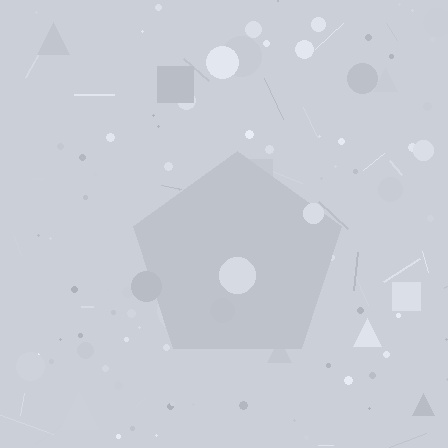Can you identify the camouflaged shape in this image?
The camouflaged shape is a pentagon.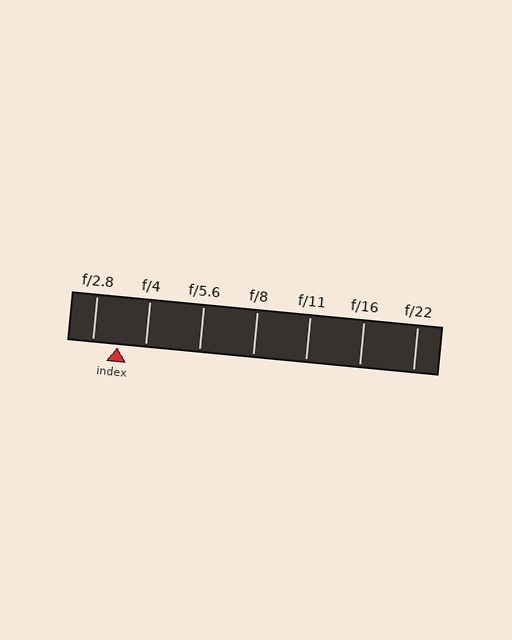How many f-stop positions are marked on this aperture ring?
There are 7 f-stop positions marked.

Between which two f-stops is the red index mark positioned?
The index mark is between f/2.8 and f/4.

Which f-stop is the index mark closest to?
The index mark is closest to f/2.8.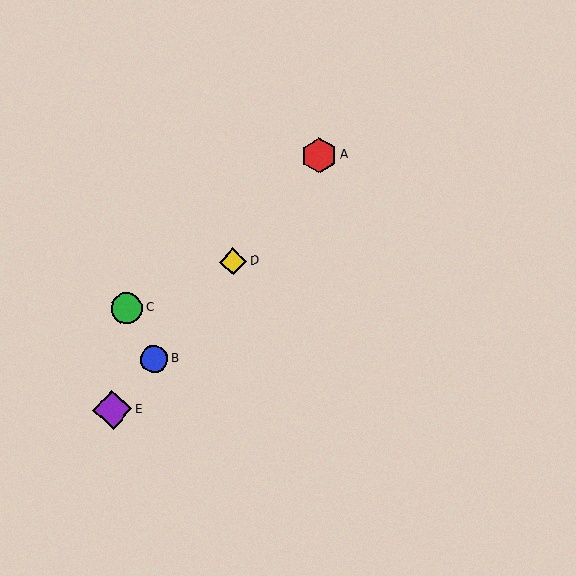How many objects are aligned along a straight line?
4 objects (A, B, D, E) are aligned along a straight line.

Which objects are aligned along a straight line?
Objects A, B, D, E are aligned along a straight line.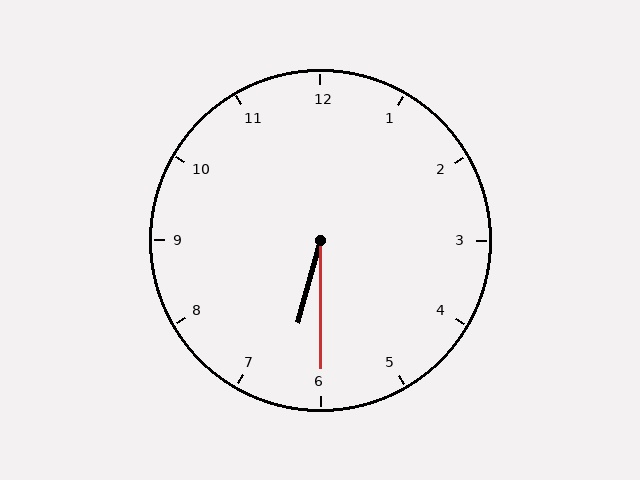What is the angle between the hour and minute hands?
Approximately 15 degrees.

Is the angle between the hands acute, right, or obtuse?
It is acute.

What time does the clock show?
6:30.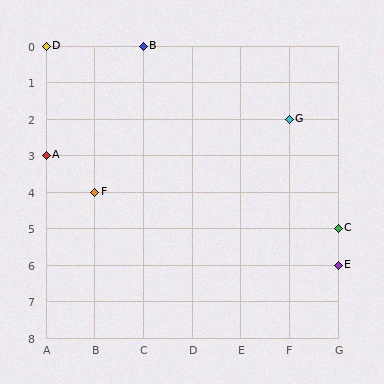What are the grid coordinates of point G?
Point G is at grid coordinates (F, 2).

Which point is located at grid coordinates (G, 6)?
Point E is at (G, 6).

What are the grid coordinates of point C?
Point C is at grid coordinates (G, 5).